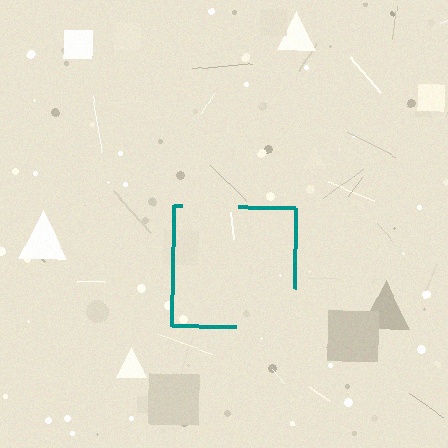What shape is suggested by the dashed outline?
The dashed outline suggests a square.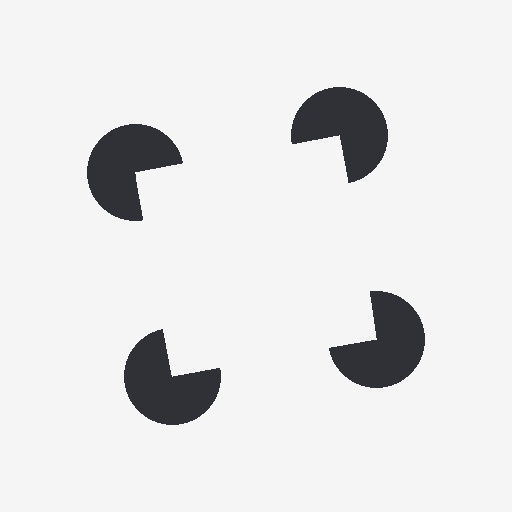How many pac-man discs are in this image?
There are 4 — one at each vertex of the illusory square.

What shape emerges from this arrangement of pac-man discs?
An illusory square — its edges are inferred from the aligned wedge cuts in the pac-man discs, not physically drawn.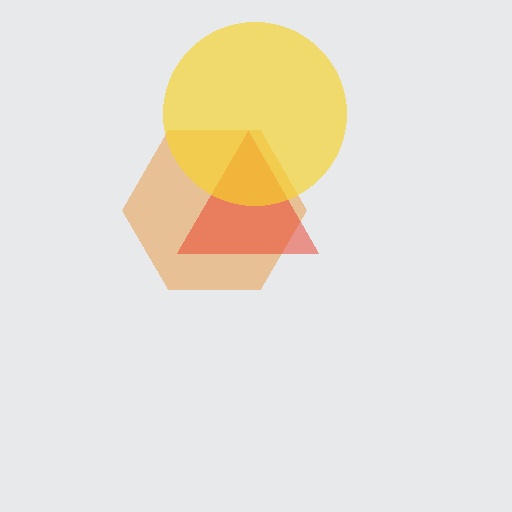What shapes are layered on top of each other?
The layered shapes are: an orange hexagon, a red triangle, a yellow circle.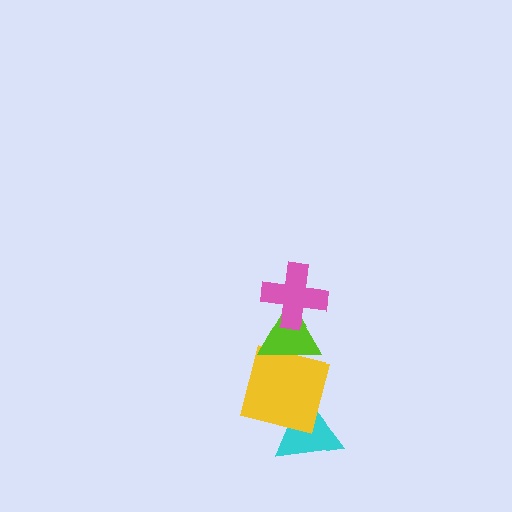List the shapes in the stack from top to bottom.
From top to bottom: the pink cross, the lime triangle, the yellow square, the cyan triangle.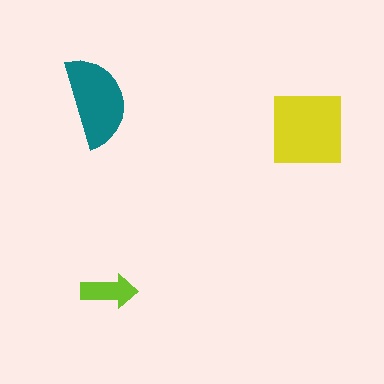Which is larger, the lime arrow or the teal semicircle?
The teal semicircle.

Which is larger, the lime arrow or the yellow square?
The yellow square.